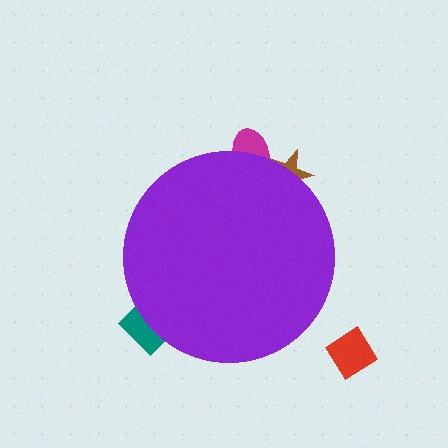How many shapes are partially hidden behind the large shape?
3 shapes are partially hidden.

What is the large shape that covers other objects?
A purple circle.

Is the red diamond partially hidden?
No, the red diamond is fully visible.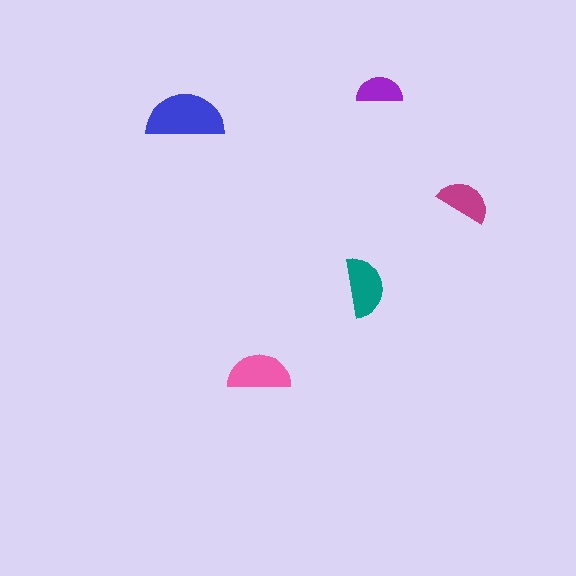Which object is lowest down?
The pink semicircle is bottommost.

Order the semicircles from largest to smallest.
the blue one, the pink one, the teal one, the magenta one, the purple one.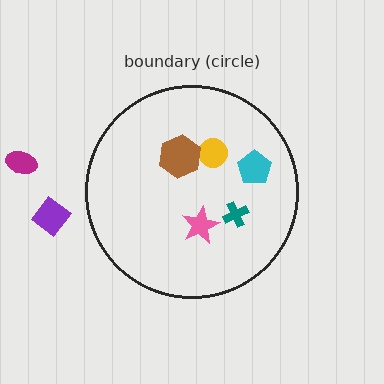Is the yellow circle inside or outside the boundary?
Inside.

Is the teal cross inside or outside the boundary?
Inside.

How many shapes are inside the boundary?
5 inside, 2 outside.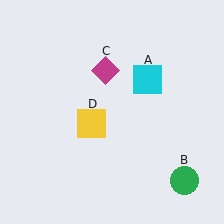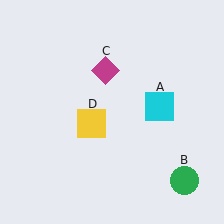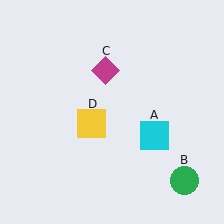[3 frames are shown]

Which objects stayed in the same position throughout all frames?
Green circle (object B) and magenta diamond (object C) and yellow square (object D) remained stationary.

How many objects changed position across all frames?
1 object changed position: cyan square (object A).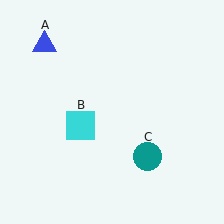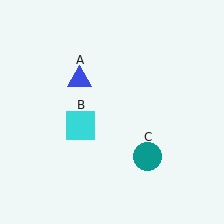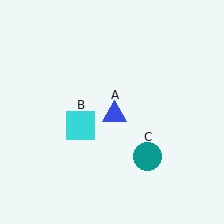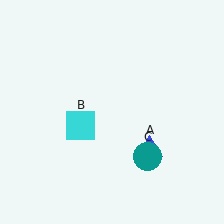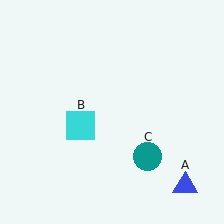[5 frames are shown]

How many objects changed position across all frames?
1 object changed position: blue triangle (object A).